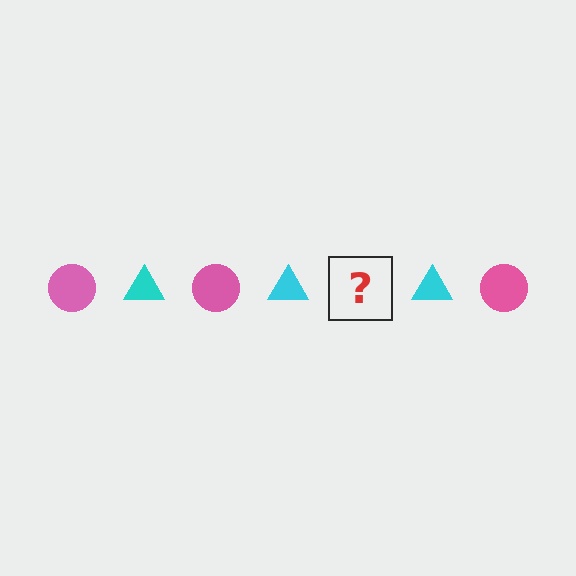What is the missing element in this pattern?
The missing element is a pink circle.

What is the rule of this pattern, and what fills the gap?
The rule is that the pattern alternates between pink circle and cyan triangle. The gap should be filled with a pink circle.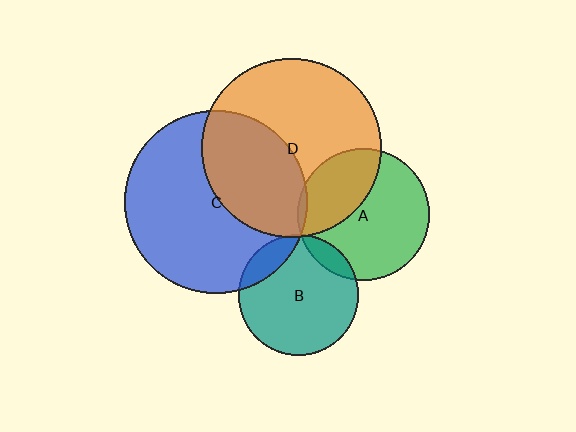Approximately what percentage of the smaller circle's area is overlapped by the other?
Approximately 40%.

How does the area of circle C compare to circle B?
Approximately 2.3 times.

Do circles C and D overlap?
Yes.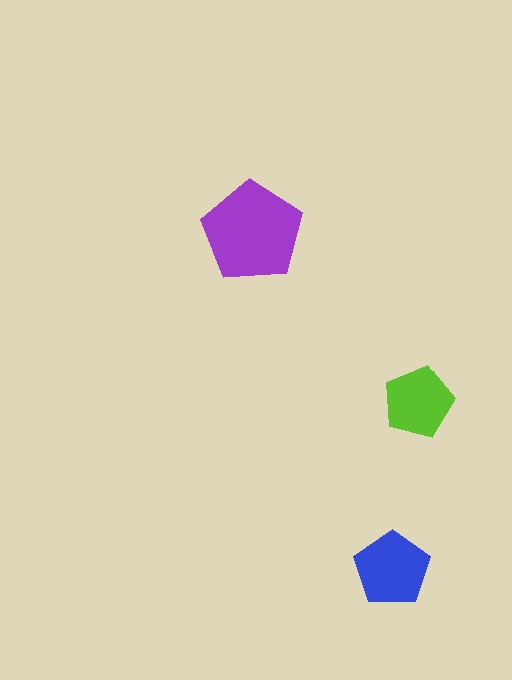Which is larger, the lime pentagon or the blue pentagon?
The blue one.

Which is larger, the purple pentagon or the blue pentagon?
The purple one.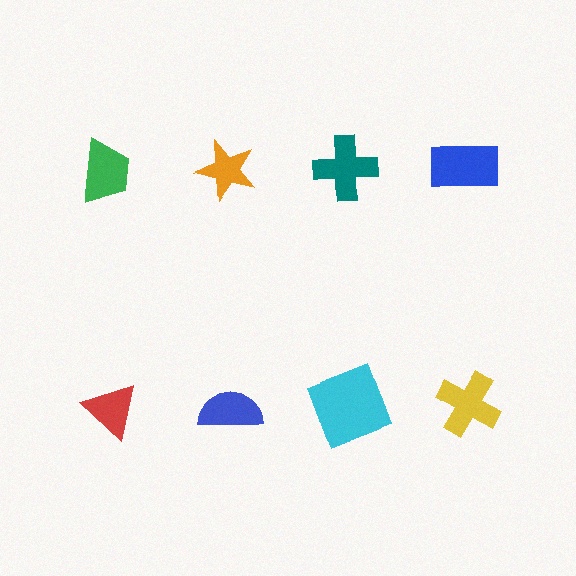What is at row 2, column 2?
A blue semicircle.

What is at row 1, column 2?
An orange star.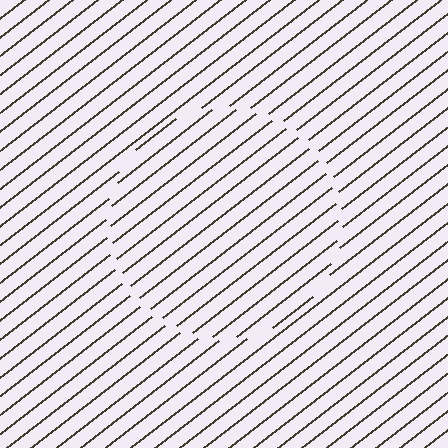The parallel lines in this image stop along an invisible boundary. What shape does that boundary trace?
An illusory circle. The interior of the shape contains the same grating, shifted by half a period — the contour is defined by the phase discontinuity where line-ends from the inner and outer gratings abut.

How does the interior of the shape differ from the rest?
The interior of the shape contains the same grating, shifted by half a period — the contour is defined by the phase discontinuity where line-ends from the inner and outer gratings abut.